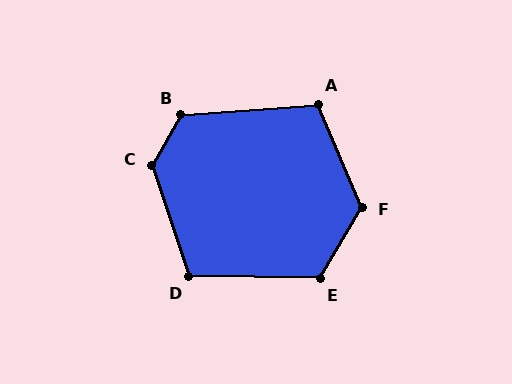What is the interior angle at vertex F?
Approximately 126 degrees (obtuse).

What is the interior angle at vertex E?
Approximately 120 degrees (obtuse).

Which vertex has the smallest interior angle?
A, at approximately 109 degrees.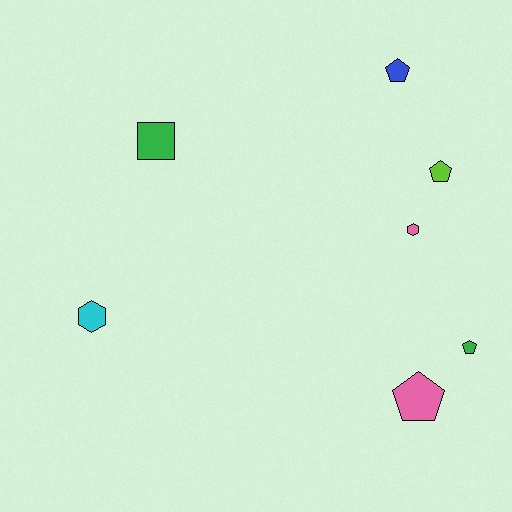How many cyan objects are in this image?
There is 1 cyan object.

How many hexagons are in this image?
There are 2 hexagons.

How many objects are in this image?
There are 7 objects.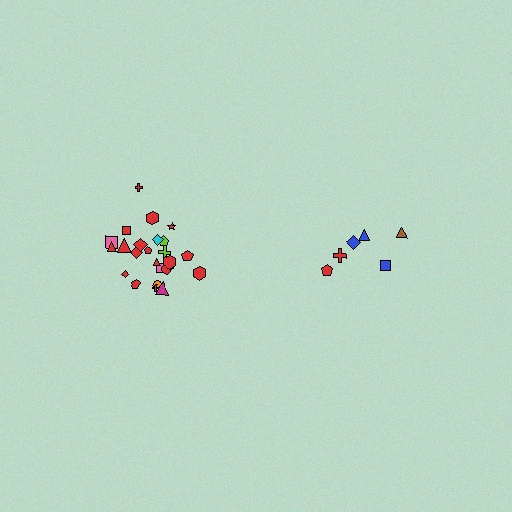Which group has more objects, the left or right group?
The left group.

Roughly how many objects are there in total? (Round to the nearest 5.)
Roughly 30 objects in total.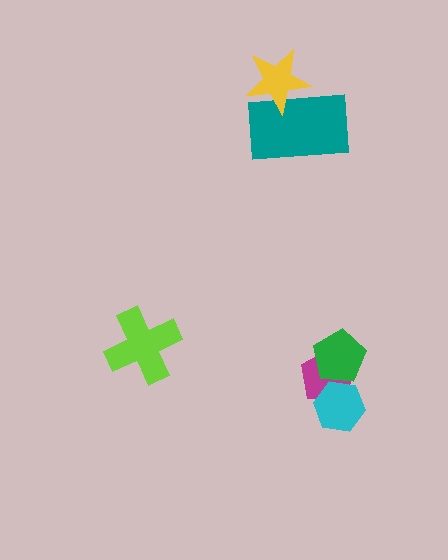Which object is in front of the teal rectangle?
The yellow star is in front of the teal rectangle.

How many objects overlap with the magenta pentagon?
2 objects overlap with the magenta pentagon.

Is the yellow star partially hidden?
No, no other shape covers it.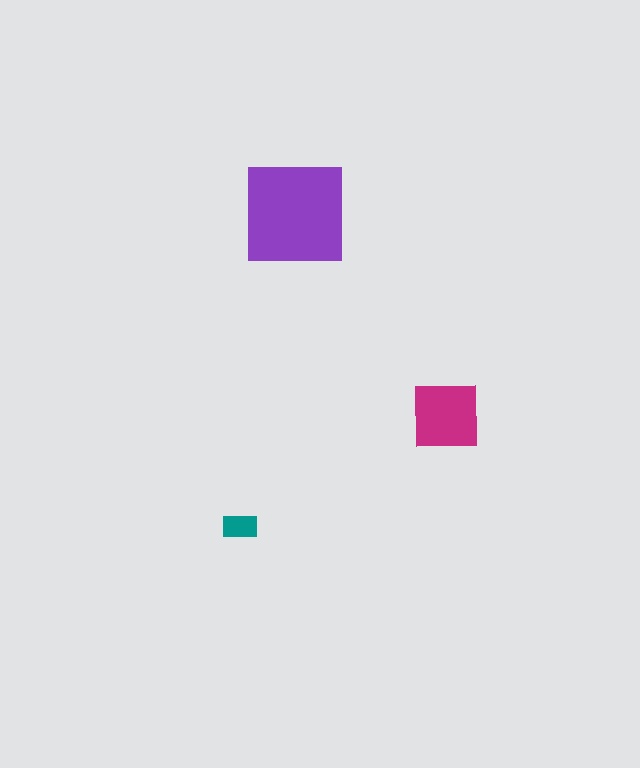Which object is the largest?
The purple square.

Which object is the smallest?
The teal rectangle.